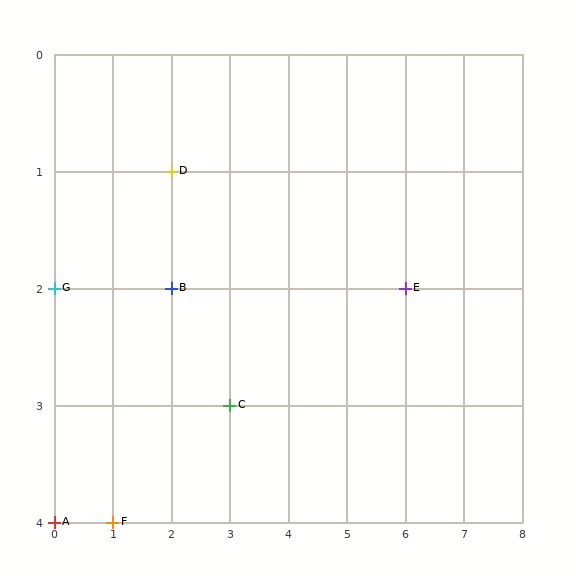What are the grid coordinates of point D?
Point D is at grid coordinates (2, 1).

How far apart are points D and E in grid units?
Points D and E are 4 columns and 1 row apart (about 4.1 grid units diagonally).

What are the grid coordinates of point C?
Point C is at grid coordinates (3, 3).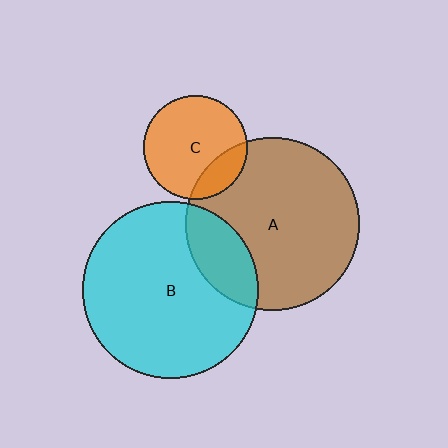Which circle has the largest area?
Circle B (cyan).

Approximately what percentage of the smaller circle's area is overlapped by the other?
Approximately 20%.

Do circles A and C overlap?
Yes.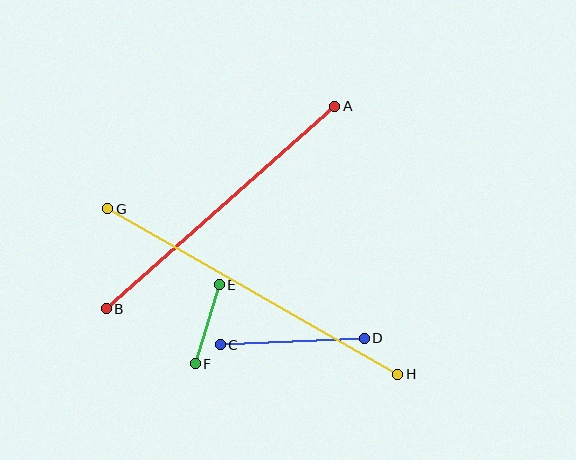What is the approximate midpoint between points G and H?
The midpoint is at approximately (253, 292) pixels.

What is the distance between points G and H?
The distance is approximately 334 pixels.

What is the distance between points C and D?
The distance is approximately 144 pixels.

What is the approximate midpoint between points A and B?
The midpoint is at approximately (220, 208) pixels.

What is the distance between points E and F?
The distance is approximately 82 pixels.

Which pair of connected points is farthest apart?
Points G and H are farthest apart.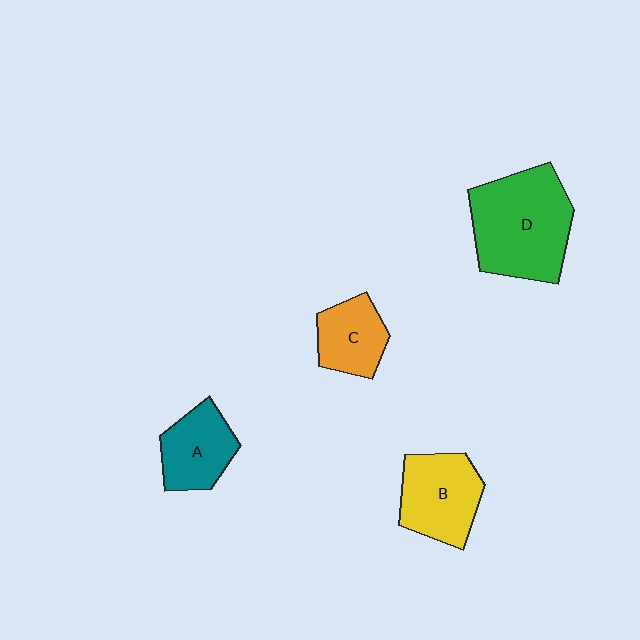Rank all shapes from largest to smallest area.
From largest to smallest: D (green), B (yellow), A (teal), C (orange).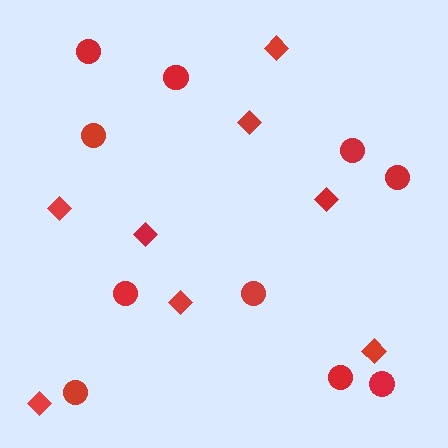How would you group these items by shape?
There are 2 groups: one group of diamonds (8) and one group of circles (10).